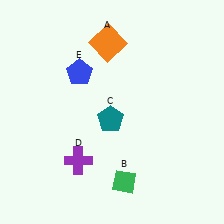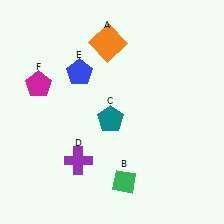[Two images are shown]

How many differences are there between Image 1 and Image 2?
There is 1 difference between the two images.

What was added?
A magenta pentagon (F) was added in Image 2.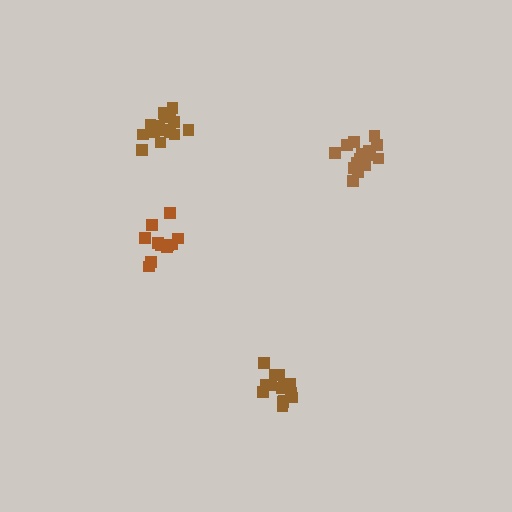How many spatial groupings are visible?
There are 4 spatial groupings.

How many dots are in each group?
Group 1: 11 dots, Group 2: 16 dots, Group 3: 16 dots, Group 4: 14 dots (57 total).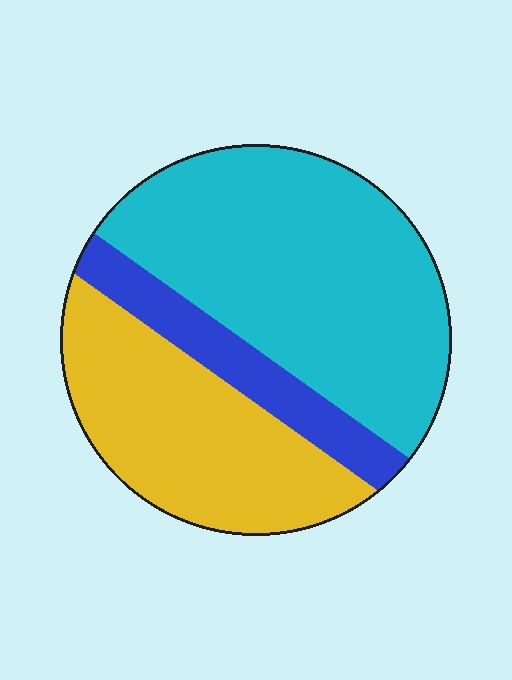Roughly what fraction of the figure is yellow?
Yellow takes up between a quarter and a half of the figure.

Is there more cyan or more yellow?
Cyan.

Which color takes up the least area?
Blue, at roughly 15%.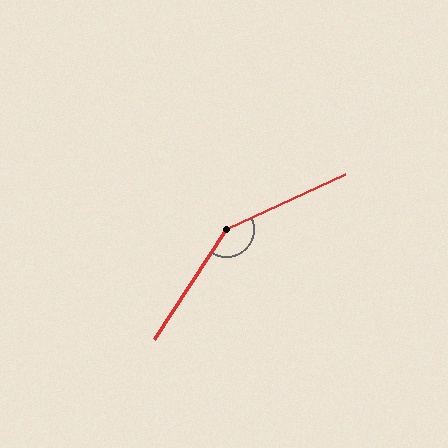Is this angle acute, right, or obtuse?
It is obtuse.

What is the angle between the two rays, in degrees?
Approximately 148 degrees.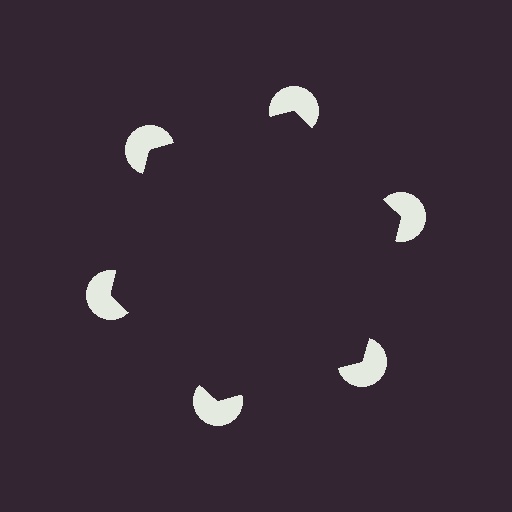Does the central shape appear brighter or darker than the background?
It typically appears slightly darker than the background, even though no actual brightness change is drawn.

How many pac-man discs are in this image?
There are 6 — one at each vertex of the illusory hexagon.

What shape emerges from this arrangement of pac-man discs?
An illusory hexagon — its edges are inferred from the aligned wedge cuts in the pac-man discs, not physically drawn.